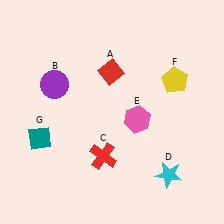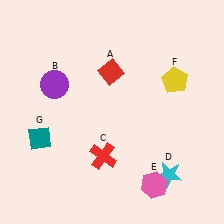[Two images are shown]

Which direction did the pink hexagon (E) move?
The pink hexagon (E) moved down.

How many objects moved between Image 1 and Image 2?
1 object moved between the two images.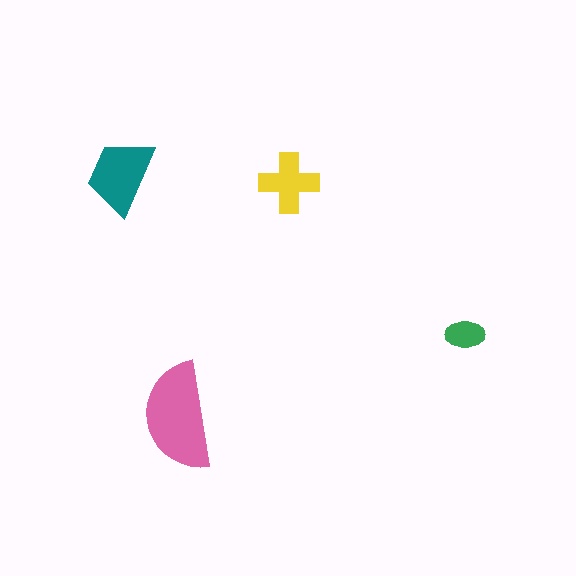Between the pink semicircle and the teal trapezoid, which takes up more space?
The pink semicircle.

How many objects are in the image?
There are 4 objects in the image.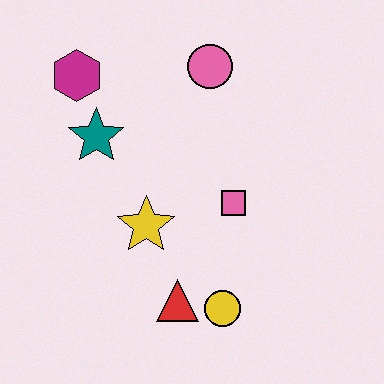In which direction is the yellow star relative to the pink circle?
The yellow star is below the pink circle.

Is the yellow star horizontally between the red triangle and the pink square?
No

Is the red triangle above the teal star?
No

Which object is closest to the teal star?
The magenta hexagon is closest to the teal star.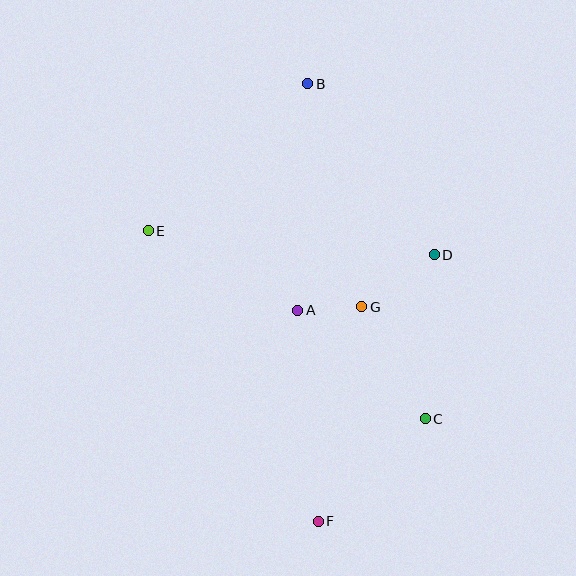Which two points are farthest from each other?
Points B and F are farthest from each other.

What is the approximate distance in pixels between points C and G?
The distance between C and G is approximately 129 pixels.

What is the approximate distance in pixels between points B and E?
The distance between B and E is approximately 217 pixels.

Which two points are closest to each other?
Points A and G are closest to each other.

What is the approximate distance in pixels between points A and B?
The distance between A and B is approximately 227 pixels.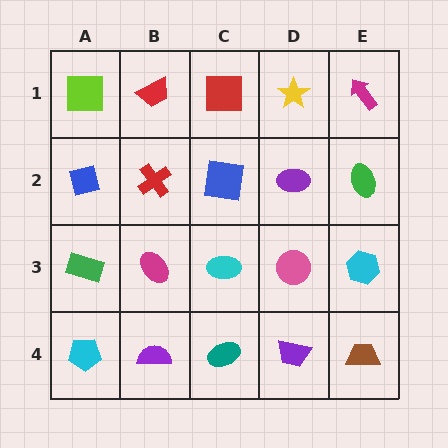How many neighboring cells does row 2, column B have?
4.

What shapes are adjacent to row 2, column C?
A red square (row 1, column C), a cyan ellipse (row 3, column C), a red cross (row 2, column B), a purple ellipse (row 2, column D).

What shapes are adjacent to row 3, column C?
A blue square (row 2, column C), a teal ellipse (row 4, column C), a magenta ellipse (row 3, column B), a pink circle (row 3, column D).